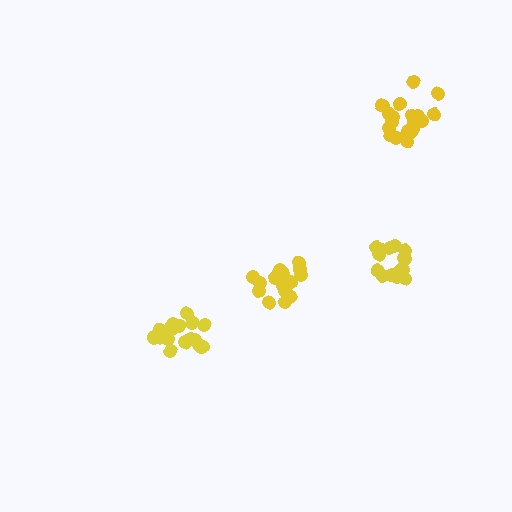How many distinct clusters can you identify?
There are 4 distinct clusters.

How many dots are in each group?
Group 1: 15 dots, Group 2: 20 dots, Group 3: 16 dots, Group 4: 16 dots (67 total).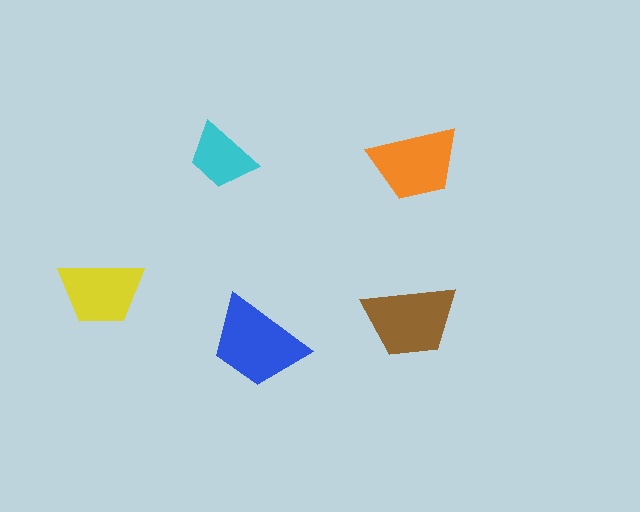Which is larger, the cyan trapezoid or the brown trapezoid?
The brown one.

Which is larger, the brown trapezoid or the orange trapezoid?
The brown one.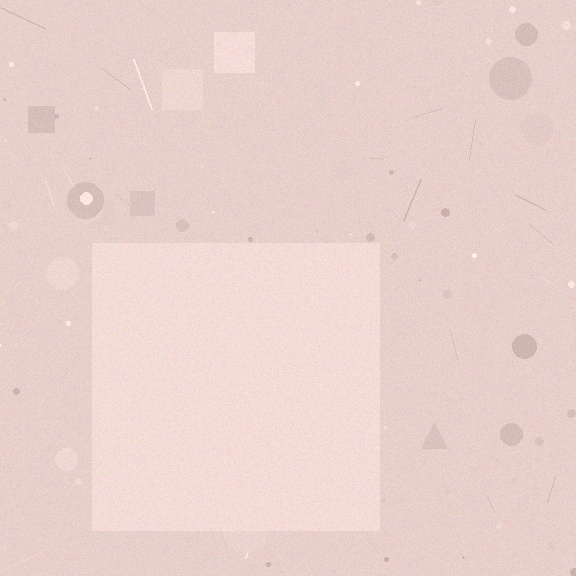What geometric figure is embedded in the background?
A square is embedded in the background.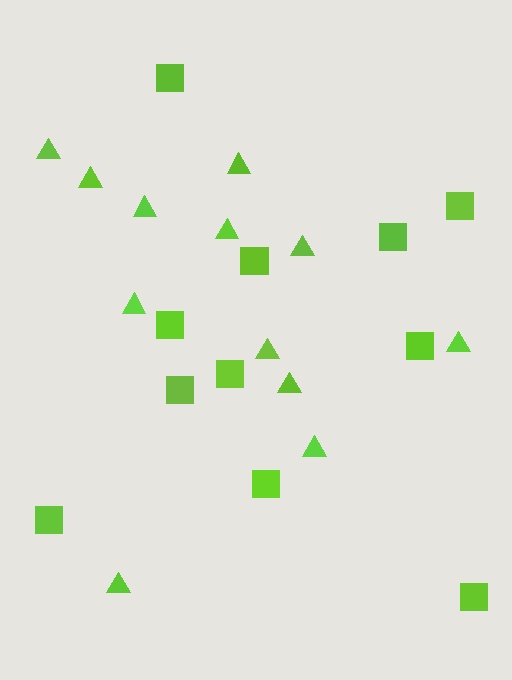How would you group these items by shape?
There are 2 groups: one group of squares (11) and one group of triangles (12).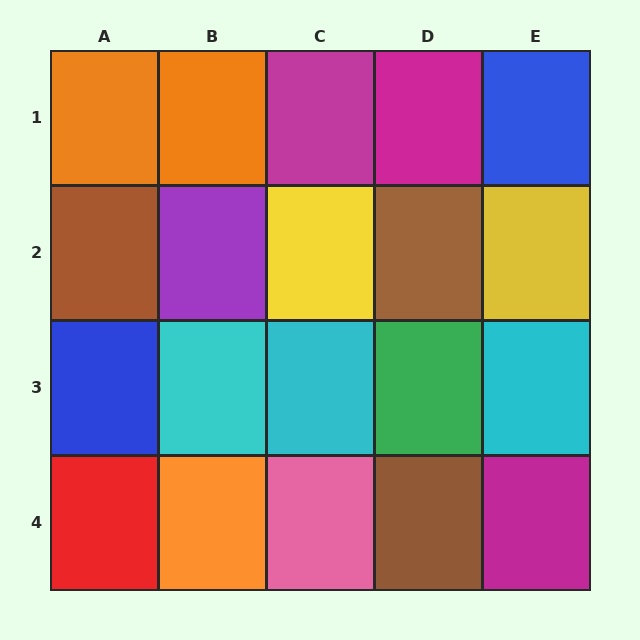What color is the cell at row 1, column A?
Orange.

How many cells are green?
1 cell is green.